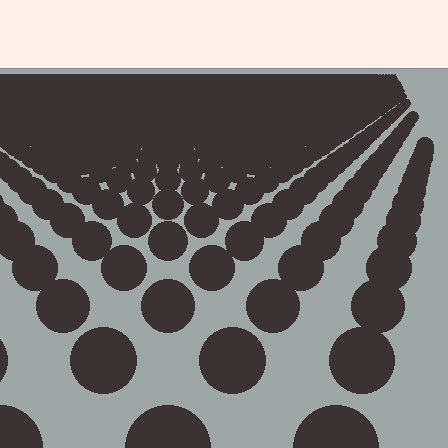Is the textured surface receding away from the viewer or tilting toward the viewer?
The surface is receding away from the viewer. Texture elements get smaller and denser toward the top.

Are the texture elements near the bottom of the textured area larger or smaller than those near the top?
Larger. Near the bottom, elements are closer to the viewer and appear at a bigger on-screen size.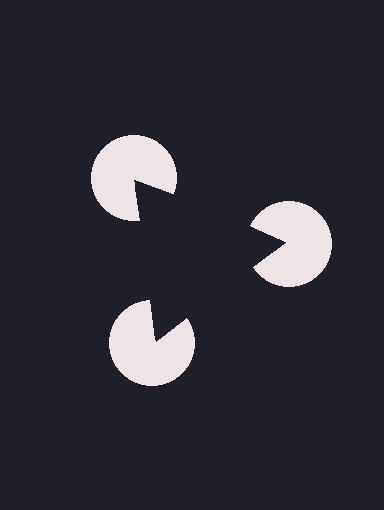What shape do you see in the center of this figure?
An illusory triangle — its edges are inferred from the aligned wedge cuts in the pac-man discs, not physically drawn.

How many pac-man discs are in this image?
There are 3 — one at each vertex of the illusory triangle.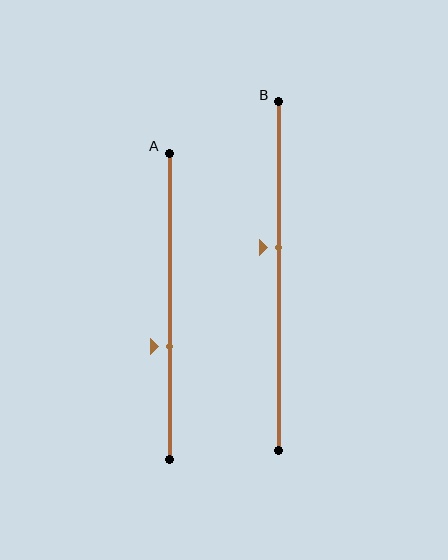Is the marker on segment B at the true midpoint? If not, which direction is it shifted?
No, the marker on segment B is shifted upward by about 8% of the segment length.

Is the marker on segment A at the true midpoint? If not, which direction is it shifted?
No, the marker on segment A is shifted downward by about 13% of the segment length.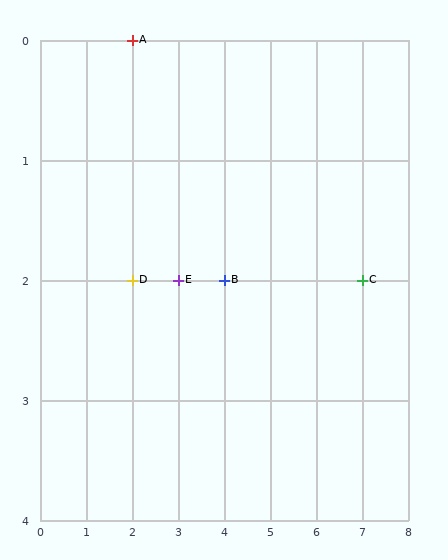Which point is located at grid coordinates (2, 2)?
Point D is at (2, 2).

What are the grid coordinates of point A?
Point A is at grid coordinates (2, 0).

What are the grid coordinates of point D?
Point D is at grid coordinates (2, 2).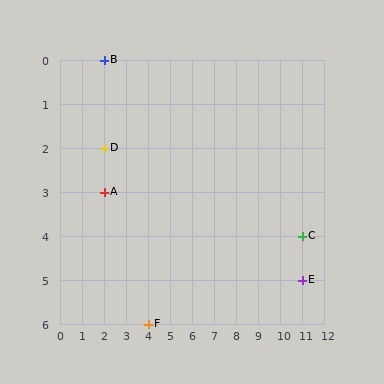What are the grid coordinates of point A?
Point A is at grid coordinates (2, 3).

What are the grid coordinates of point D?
Point D is at grid coordinates (2, 2).